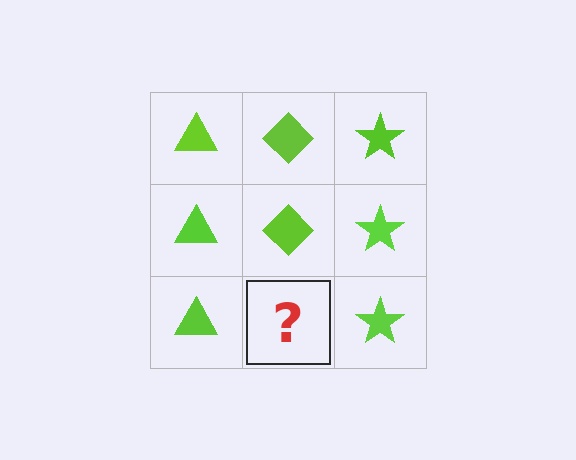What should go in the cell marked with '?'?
The missing cell should contain a lime diamond.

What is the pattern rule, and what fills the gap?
The rule is that each column has a consistent shape. The gap should be filled with a lime diamond.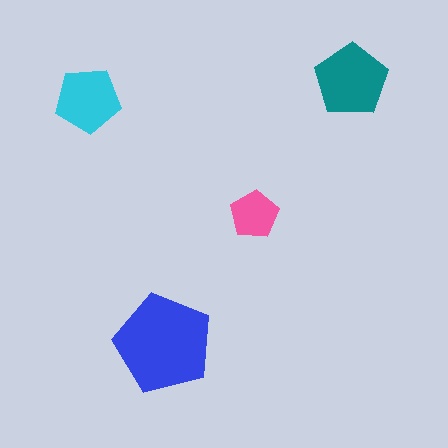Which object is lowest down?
The blue pentagon is bottommost.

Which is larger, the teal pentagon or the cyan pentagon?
The teal one.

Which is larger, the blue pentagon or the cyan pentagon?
The blue one.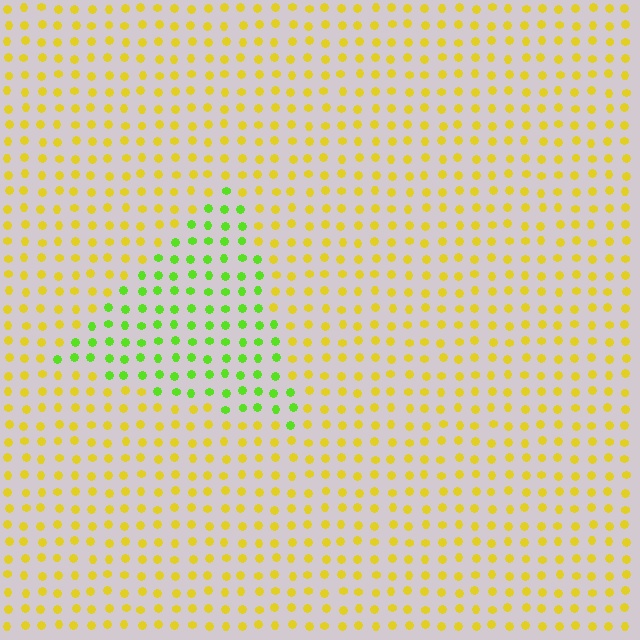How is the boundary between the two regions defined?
The boundary is defined purely by a slight shift in hue (about 49 degrees). Spacing, size, and orientation are identical on both sides.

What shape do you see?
I see a triangle.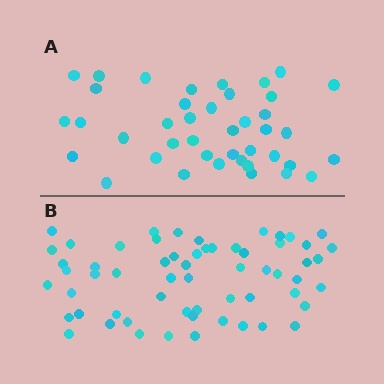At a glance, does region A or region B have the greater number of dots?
Region B (the bottom region) has more dots.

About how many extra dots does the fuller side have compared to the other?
Region B has approximately 20 more dots than region A.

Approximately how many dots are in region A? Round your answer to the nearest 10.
About 40 dots. (The exact count is 41, which rounds to 40.)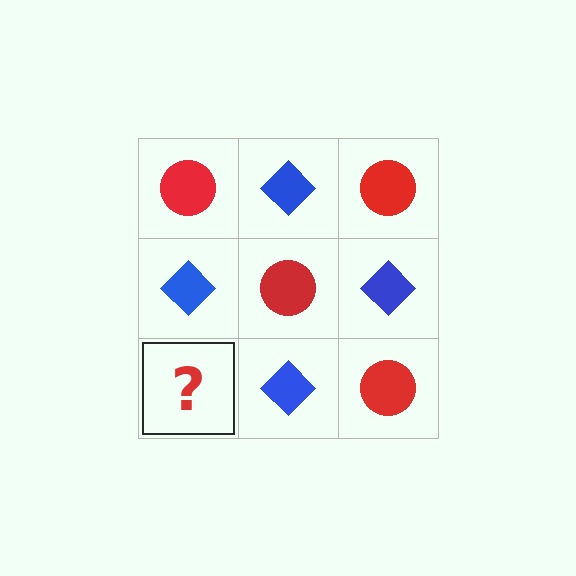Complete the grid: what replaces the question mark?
The question mark should be replaced with a red circle.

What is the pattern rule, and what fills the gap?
The rule is that it alternates red circle and blue diamond in a checkerboard pattern. The gap should be filled with a red circle.